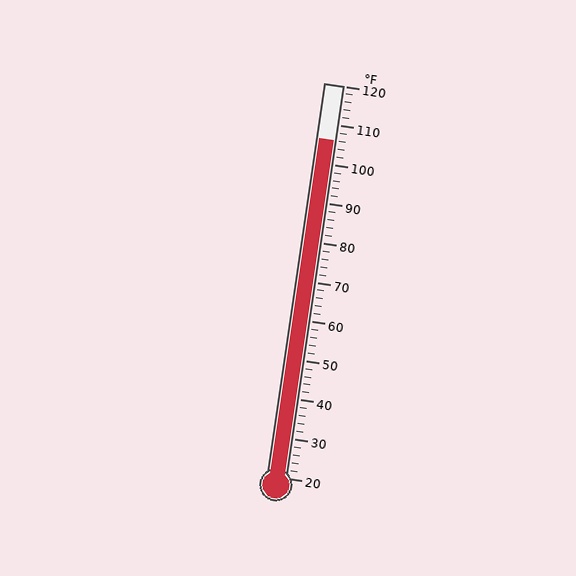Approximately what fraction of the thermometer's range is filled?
The thermometer is filled to approximately 85% of its range.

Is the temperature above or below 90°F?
The temperature is above 90°F.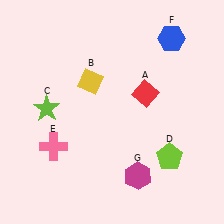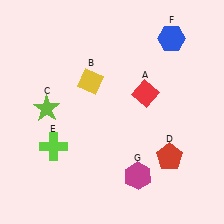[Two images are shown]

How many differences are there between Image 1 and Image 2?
There are 2 differences between the two images.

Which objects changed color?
D changed from lime to red. E changed from pink to lime.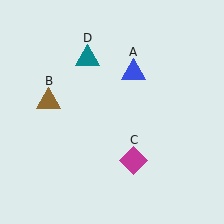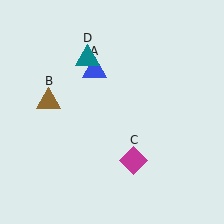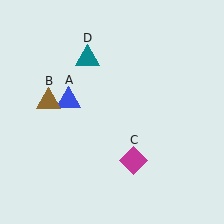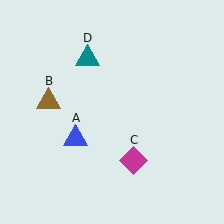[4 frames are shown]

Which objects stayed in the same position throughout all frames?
Brown triangle (object B) and magenta diamond (object C) and teal triangle (object D) remained stationary.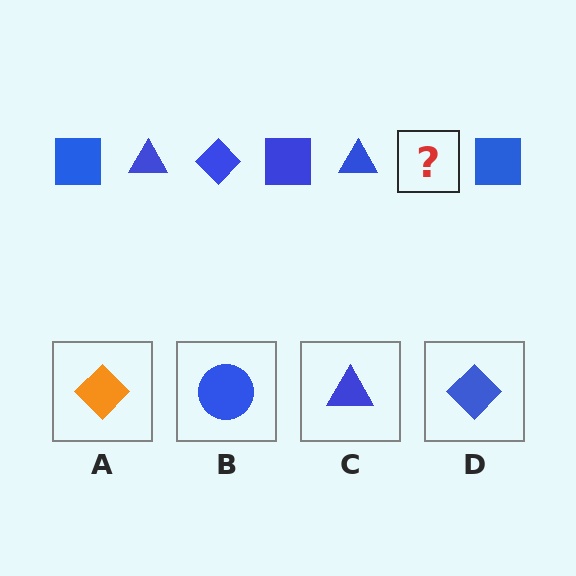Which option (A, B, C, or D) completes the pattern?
D.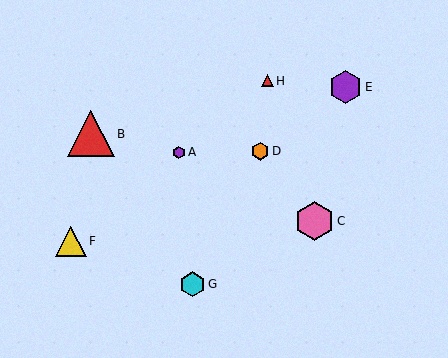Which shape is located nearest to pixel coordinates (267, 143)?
The orange hexagon (labeled D) at (260, 151) is nearest to that location.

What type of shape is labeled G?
Shape G is a cyan hexagon.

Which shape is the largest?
The red triangle (labeled B) is the largest.